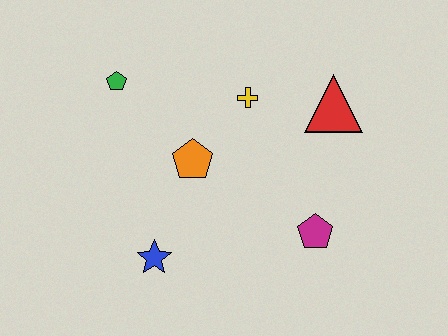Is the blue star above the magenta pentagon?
No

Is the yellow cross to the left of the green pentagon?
No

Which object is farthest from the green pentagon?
The magenta pentagon is farthest from the green pentagon.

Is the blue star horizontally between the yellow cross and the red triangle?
No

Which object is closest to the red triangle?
The yellow cross is closest to the red triangle.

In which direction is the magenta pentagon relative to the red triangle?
The magenta pentagon is below the red triangle.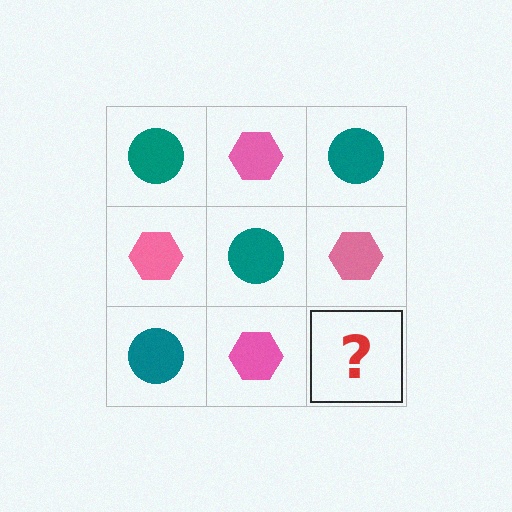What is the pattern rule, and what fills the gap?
The rule is that it alternates teal circle and pink hexagon in a checkerboard pattern. The gap should be filled with a teal circle.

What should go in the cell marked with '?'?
The missing cell should contain a teal circle.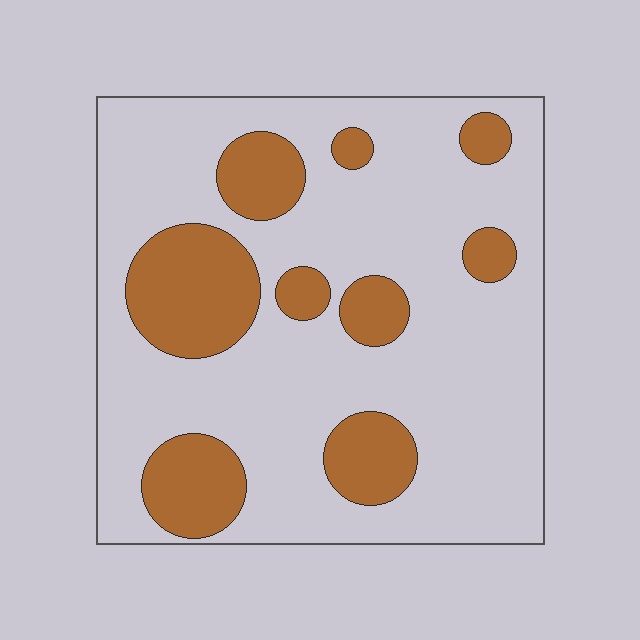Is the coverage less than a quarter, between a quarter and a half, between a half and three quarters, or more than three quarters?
Less than a quarter.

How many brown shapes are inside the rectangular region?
9.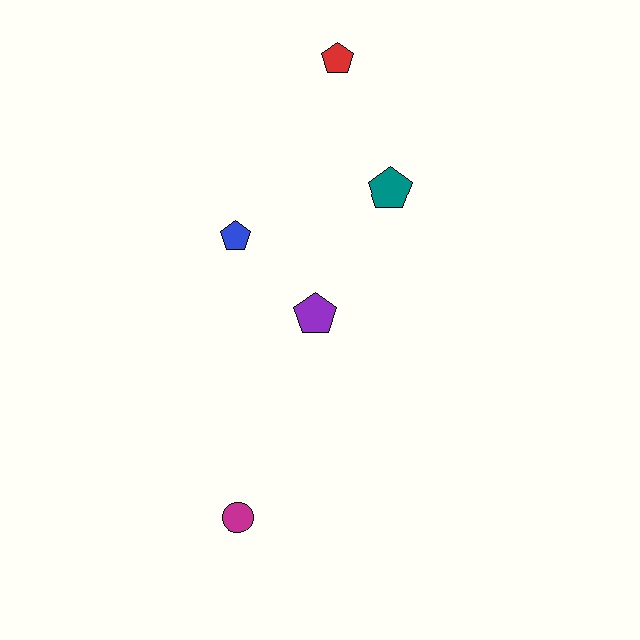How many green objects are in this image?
There are no green objects.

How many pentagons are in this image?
There are 4 pentagons.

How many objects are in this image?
There are 5 objects.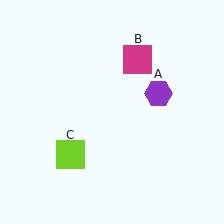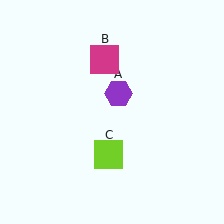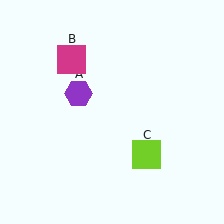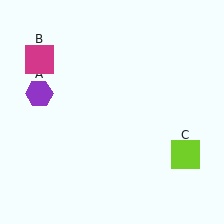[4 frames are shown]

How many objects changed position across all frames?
3 objects changed position: purple hexagon (object A), magenta square (object B), lime square (object C).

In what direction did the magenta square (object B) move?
The magenta square (object B) moved left.